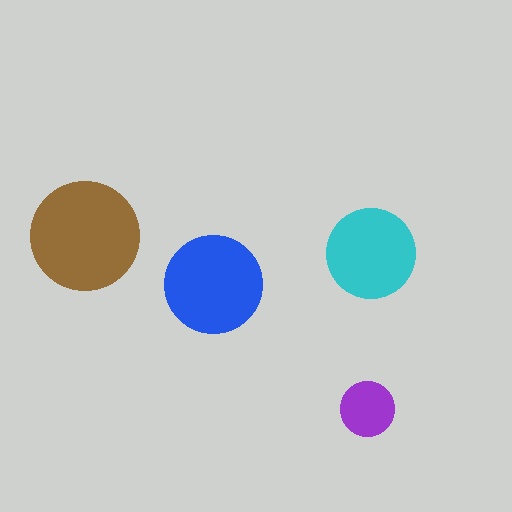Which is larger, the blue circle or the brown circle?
The brown one.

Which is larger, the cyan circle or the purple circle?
The cyan one.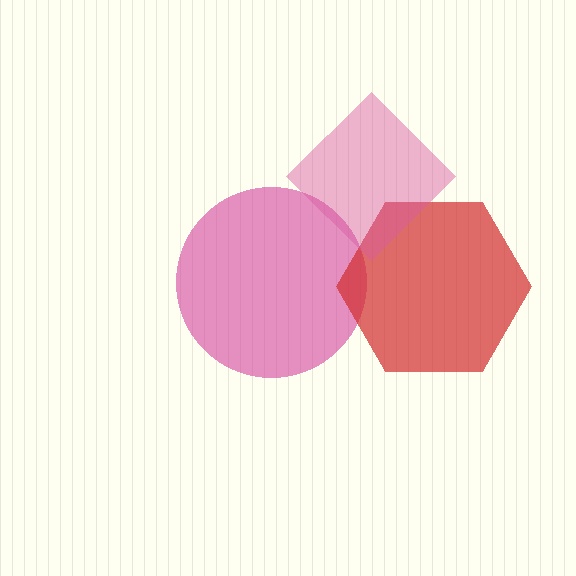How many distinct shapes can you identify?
There are 3 distinct shapes: a magenta circle, a red hexagon, a pink diamond.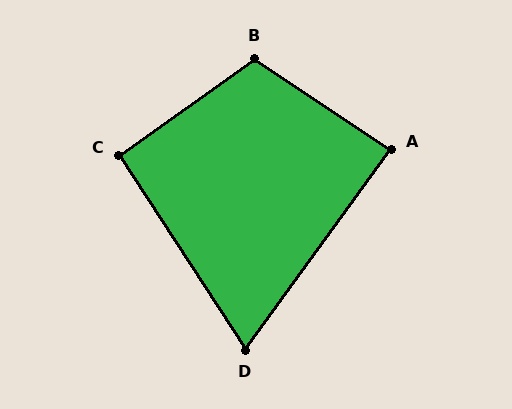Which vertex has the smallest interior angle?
D, at approximately 69 degrees.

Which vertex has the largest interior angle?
B, at approximately 111 degrees.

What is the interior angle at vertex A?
Approximately 88 degrees (approximately right).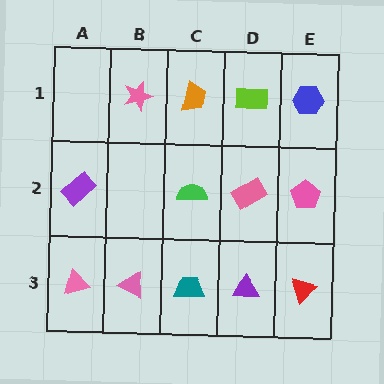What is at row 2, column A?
A purple rectangle.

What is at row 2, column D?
A pink rectangle.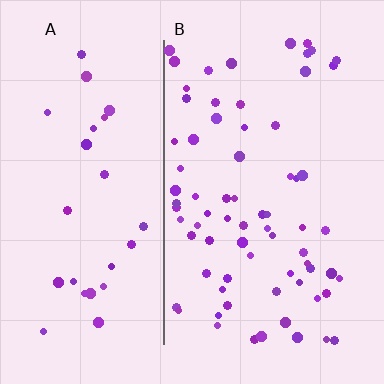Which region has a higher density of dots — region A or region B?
B (the right).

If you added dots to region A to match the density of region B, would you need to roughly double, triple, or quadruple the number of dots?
Approximately triple.